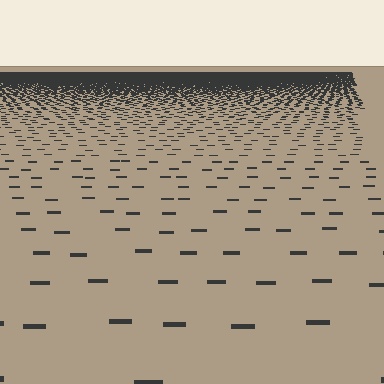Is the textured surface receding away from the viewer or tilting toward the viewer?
The surface is receding away from the viewer. Texture elements get smaller and denser toward the top.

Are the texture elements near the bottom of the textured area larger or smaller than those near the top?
Larger. Near the bottom, elements are closer to the viewer and appear at a bigger on-screen size.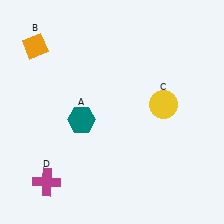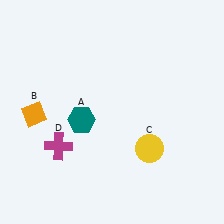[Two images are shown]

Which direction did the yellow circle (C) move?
The yellow circle (C) moved down.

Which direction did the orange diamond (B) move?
The orange diamond (B) moved down.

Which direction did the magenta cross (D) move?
The magenta cross (D) moved up.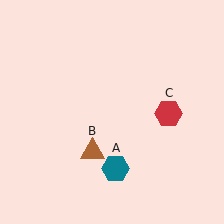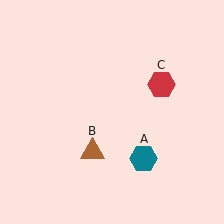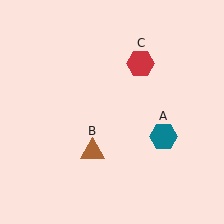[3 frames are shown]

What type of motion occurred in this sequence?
The teal hexagon (object A), red hexagon (object C) rotated counterclockwise around the center of the scene.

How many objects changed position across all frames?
2 objects changed position: teal hexagon (object A), red hexagon (object C).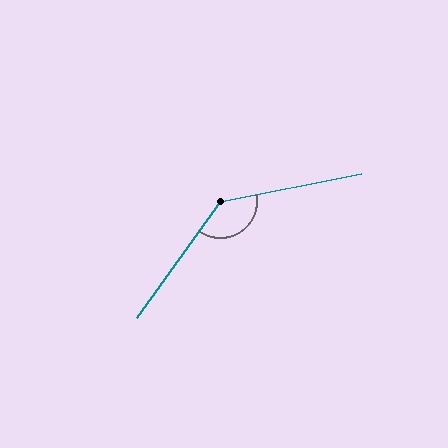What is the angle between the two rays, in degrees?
Approximately 137 degrees.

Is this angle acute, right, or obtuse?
It is obtuse.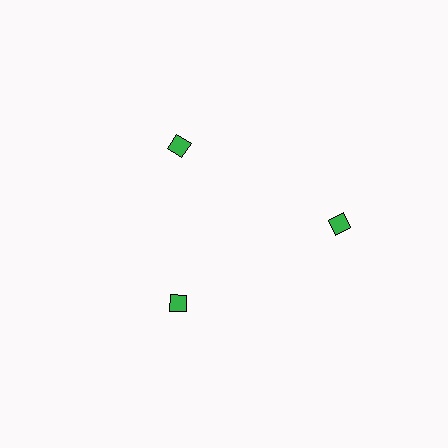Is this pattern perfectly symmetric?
No. The 3 green diamonds are arranged in a ring, but one element near the 3 o'clock position is pushed outward from the center, breaking the 3-fold rotational symmetry.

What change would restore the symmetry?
The symmetry would be restored by moving it inward, back onto the ring so that all 3 diamonds sit at equal angles and equal distance from the center.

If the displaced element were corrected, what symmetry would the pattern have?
It would have 3-fold rotational symmetry — the pattern would map onto itself every 120 degrees.